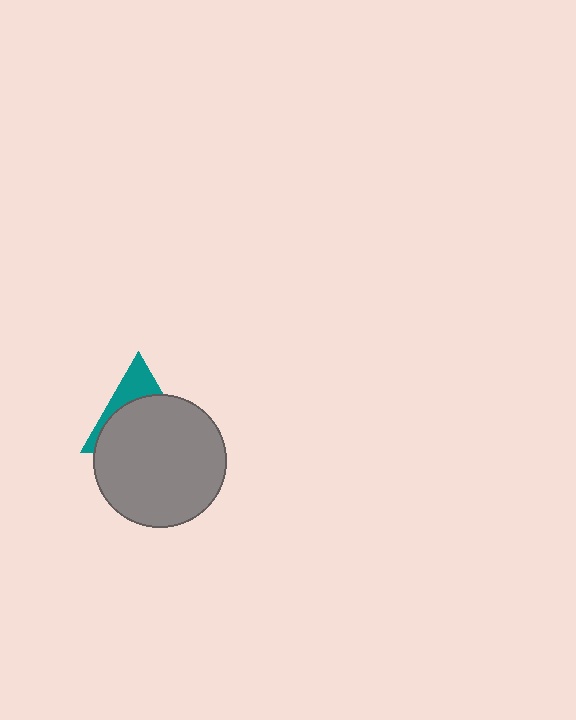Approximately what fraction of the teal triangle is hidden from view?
Roughly 70% of the teal triangle is hidden behind the gray circle.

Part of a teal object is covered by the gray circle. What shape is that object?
It is a triangle.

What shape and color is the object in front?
The object in front is a gray circle.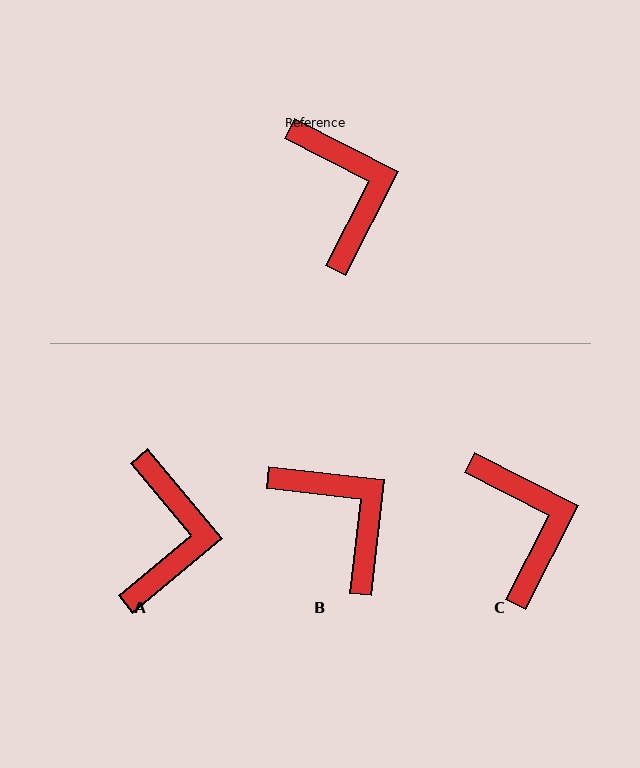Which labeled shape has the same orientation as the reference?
C.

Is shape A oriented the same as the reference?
No, it is off by about 23 degrees.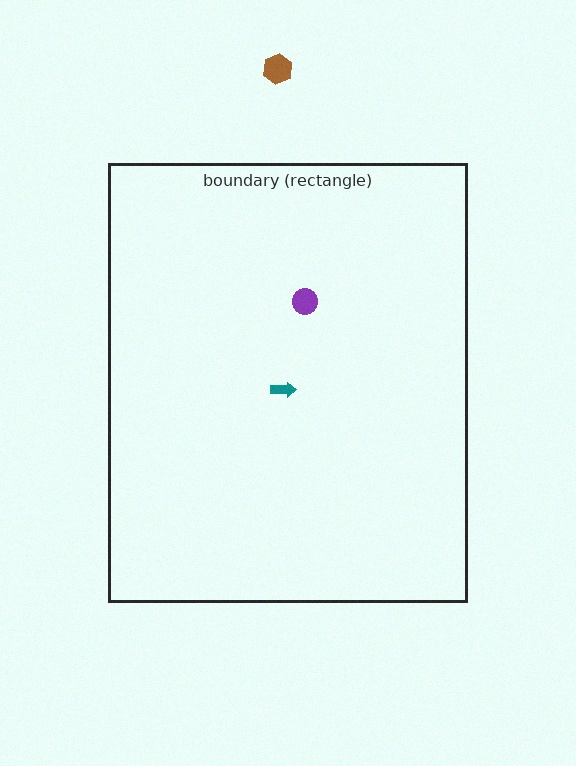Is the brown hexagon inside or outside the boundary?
Outside.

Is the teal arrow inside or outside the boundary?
Inside.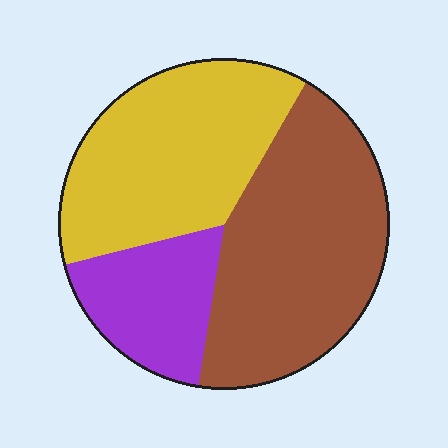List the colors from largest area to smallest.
From largest to smallest: brown, yellow, purple.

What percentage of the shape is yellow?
Yellow takes up about three eighths (3/8) of the shape.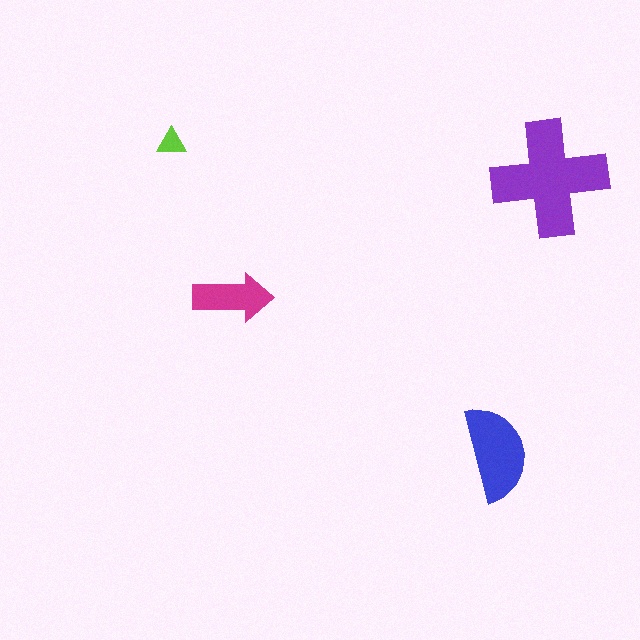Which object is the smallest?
The lime triangle.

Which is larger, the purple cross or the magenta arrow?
The purple cross.